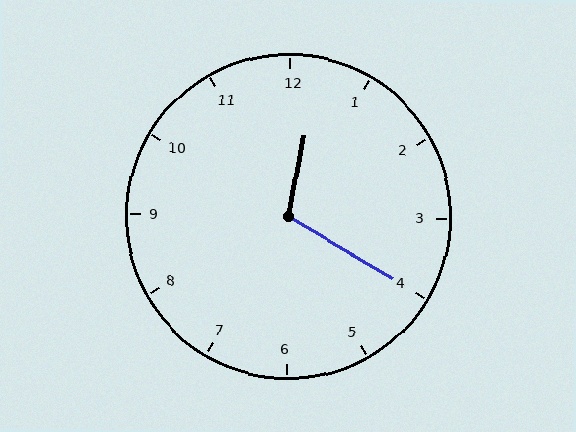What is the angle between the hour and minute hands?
Approximately 110 degrees.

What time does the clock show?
12:20.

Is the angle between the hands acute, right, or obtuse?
It is obtuse.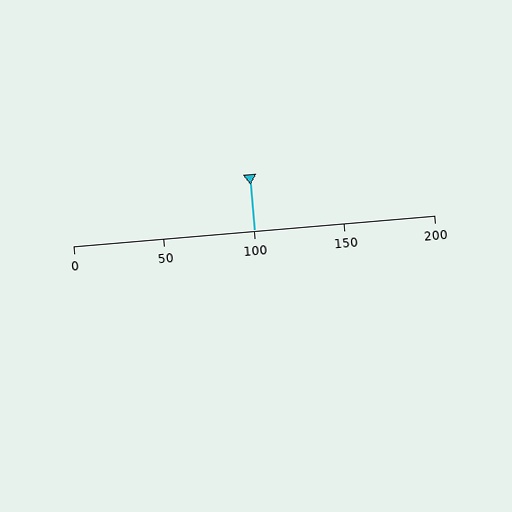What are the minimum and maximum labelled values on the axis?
The axis runs from 0 to 200.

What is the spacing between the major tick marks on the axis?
The major ticks are spaced 50 apart.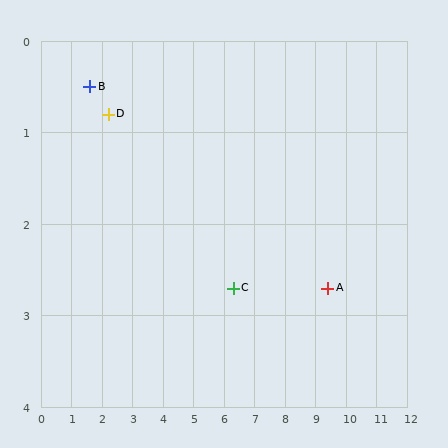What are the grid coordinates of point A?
Point A is at approximately (9.4, 2.7).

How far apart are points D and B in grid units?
Points D and B are about 0.7 grid units apart.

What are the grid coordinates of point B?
Point B is at approximately (1.6, 0.5).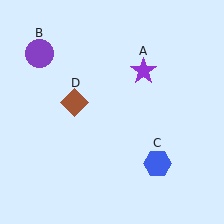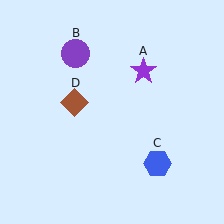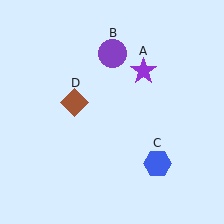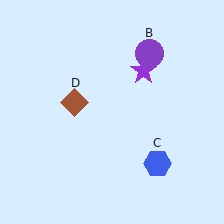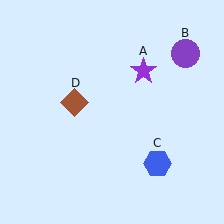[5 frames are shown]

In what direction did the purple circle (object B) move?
The purple circle (object B) moved right.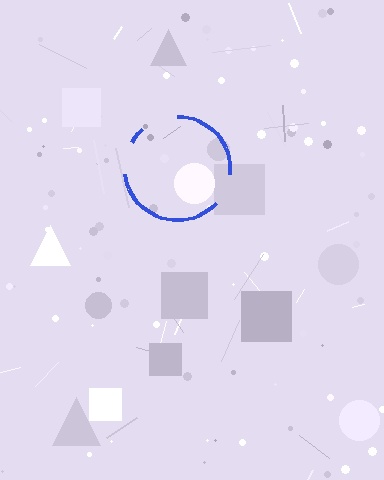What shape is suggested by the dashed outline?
The dashed outline suggests a circle.